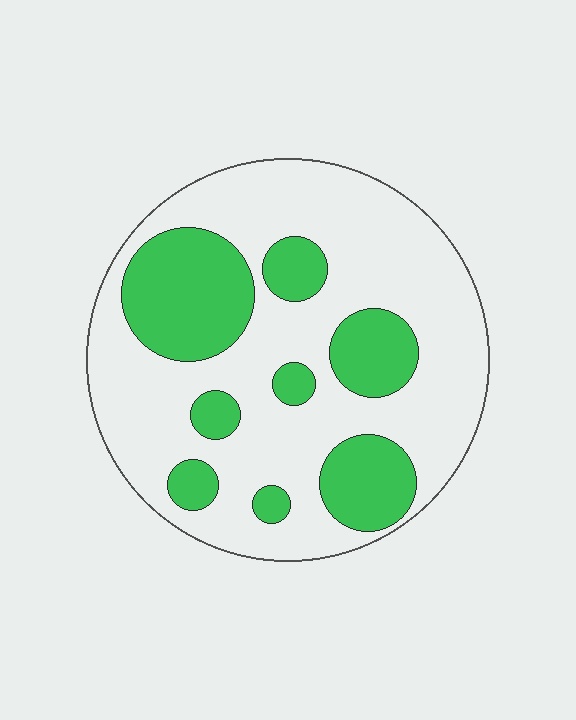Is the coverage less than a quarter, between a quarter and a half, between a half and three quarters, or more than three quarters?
Between a quarter and a half.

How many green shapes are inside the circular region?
8.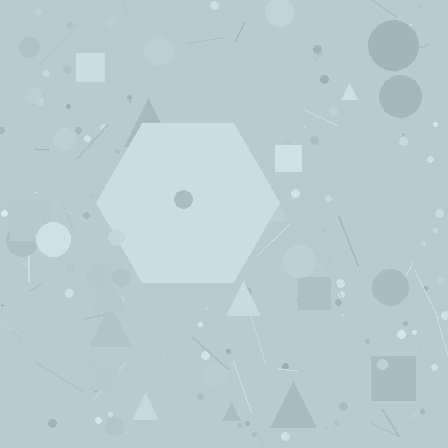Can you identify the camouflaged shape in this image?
The camouflaged shape is a hexagon.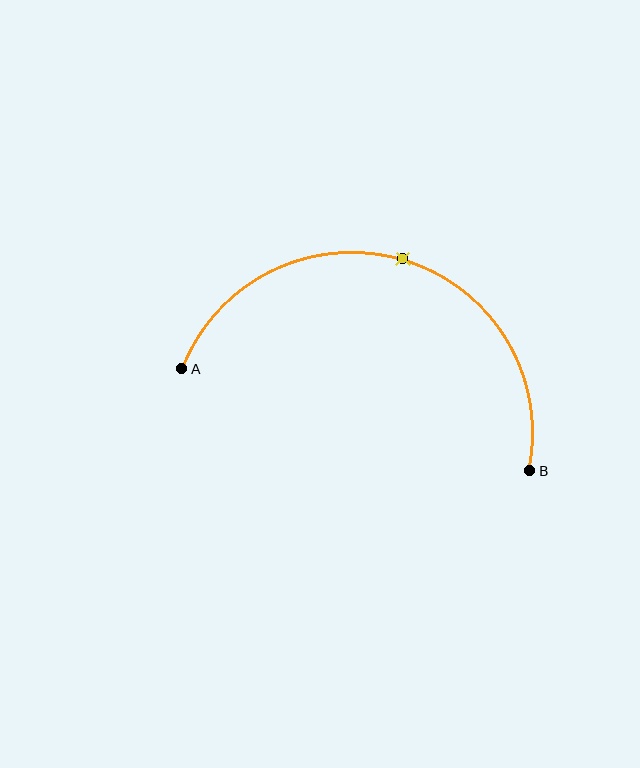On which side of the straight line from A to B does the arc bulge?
The arc bulges above the straight line connecting A and B.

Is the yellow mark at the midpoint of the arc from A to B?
Yes. The yellow mark lies on the arc at equal arc-length from both A and B — it is the arc midpoint.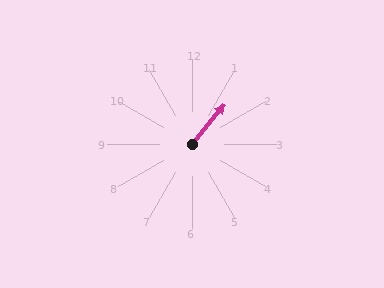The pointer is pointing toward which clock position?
Roughly 1 o'clock.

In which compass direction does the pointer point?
Northeast.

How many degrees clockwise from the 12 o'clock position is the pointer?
Approximately 39 degrees.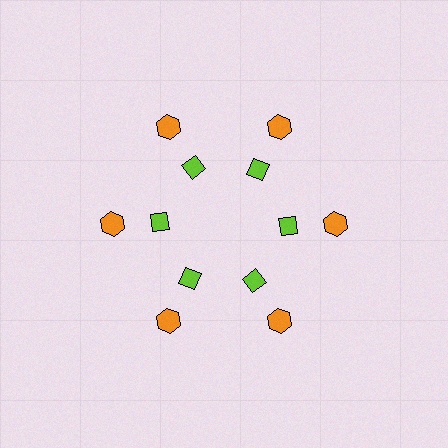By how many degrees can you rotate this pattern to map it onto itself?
The pattern maps onto itself every 60 degrees of rotation.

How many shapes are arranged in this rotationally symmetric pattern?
There are 12 shapes, arranged in 6 groups of 2.